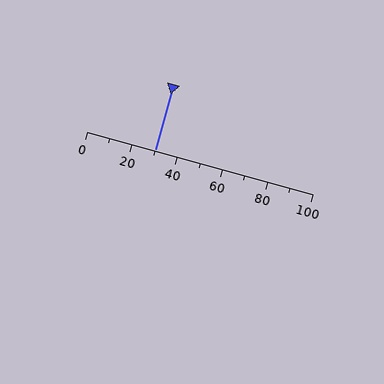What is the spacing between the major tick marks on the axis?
The major ticks are spaced 20 apart.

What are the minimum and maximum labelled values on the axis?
The axis runs from 0 to 100.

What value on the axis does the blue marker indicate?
The marker indicates approximately 30.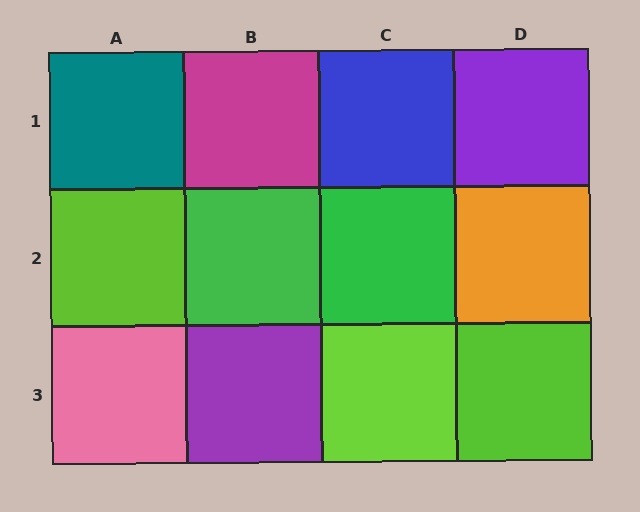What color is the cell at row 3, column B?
Purple.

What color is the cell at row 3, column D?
Lime.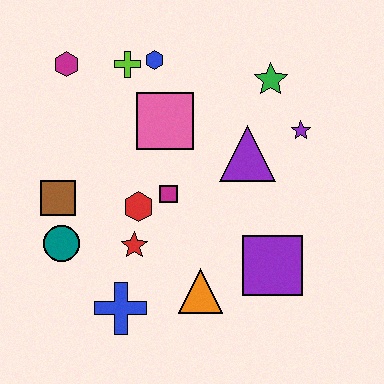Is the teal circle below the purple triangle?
Yes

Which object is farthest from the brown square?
The purple star is farthest from the brown square.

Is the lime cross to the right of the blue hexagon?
No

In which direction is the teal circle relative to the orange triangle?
The teal circle is to the left of the orange triangle.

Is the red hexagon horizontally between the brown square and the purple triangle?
Yes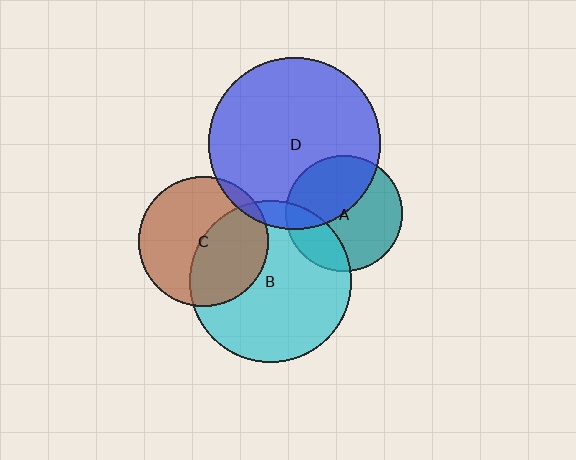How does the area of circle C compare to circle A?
Approximately 1.2 times.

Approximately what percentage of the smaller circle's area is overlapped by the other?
Approximately 45%.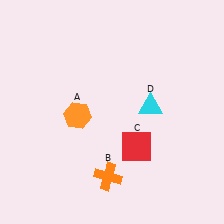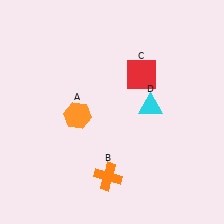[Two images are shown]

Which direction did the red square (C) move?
The red square (C) moved up.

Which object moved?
The red square (C) moved up.